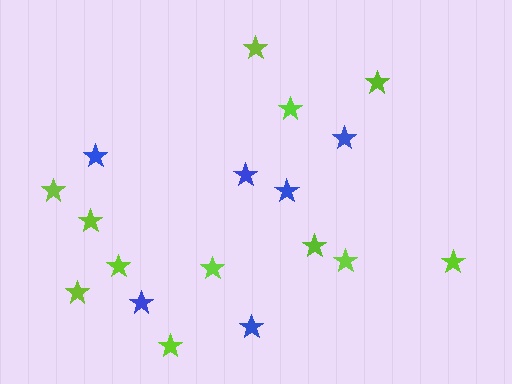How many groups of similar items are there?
There are 2 groups: one group of blue stars (6) and one group of lime stars (12).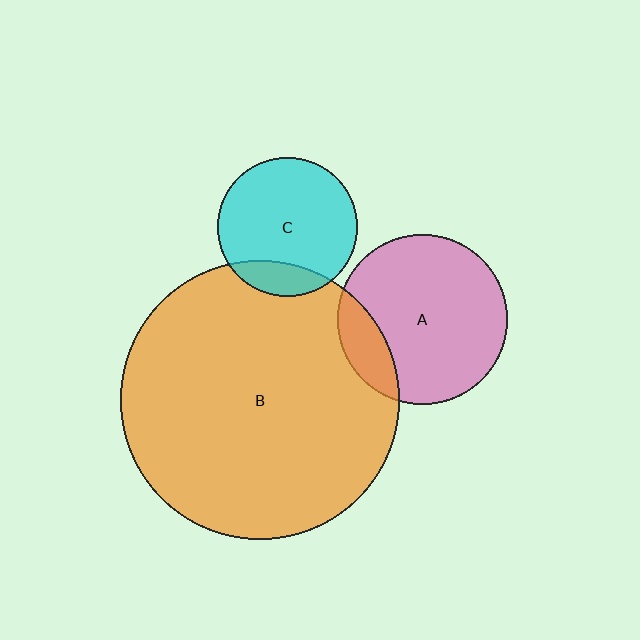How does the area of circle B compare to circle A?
Approximately 2.7 times.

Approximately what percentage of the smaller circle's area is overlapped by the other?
Approximately 15%.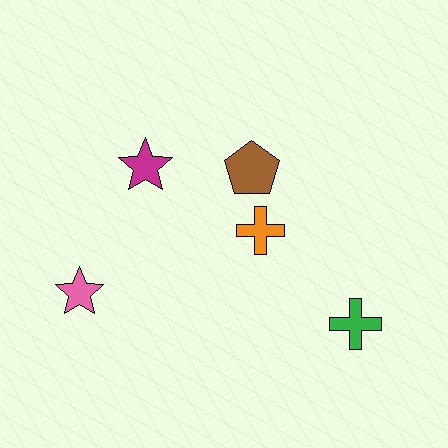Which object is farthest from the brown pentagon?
The pink star is farthest from the brown pentagon.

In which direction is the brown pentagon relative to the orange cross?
The brown pentagon is above the orange cross.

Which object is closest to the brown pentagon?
The orange cross is closest to the brown pentagon.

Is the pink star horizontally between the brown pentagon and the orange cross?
No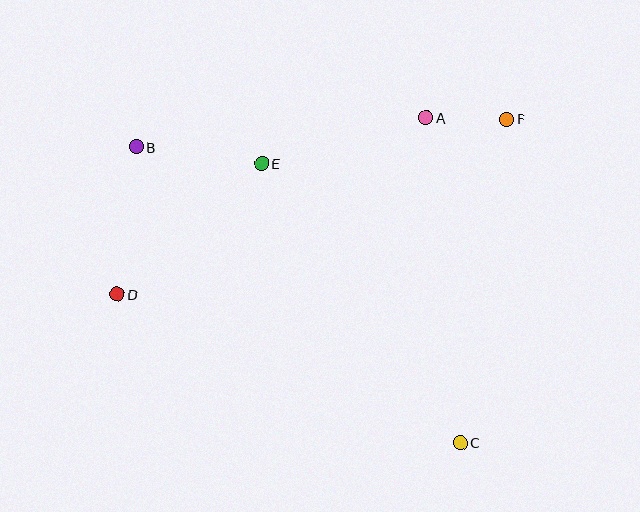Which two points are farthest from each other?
Points B and C are farthest from each other.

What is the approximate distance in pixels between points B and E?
The distance between B and E is approximately 127 pixels.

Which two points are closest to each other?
Points A and F are closest to each other.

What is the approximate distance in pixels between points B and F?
The distance between B and F is approximately 372 pixels.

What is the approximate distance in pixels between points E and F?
The distance between E and F is approximately 249 pixels.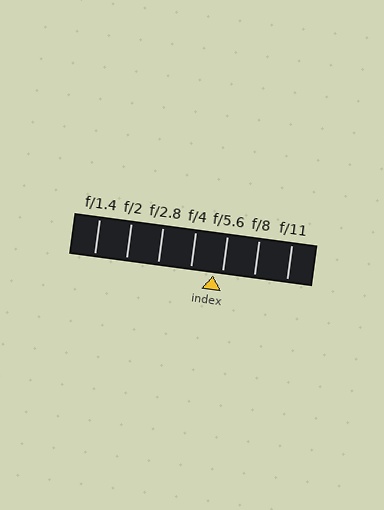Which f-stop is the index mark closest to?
The index mark is closest to f/5.6.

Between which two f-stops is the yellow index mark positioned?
The index mark is between f/4 and f/5.6.